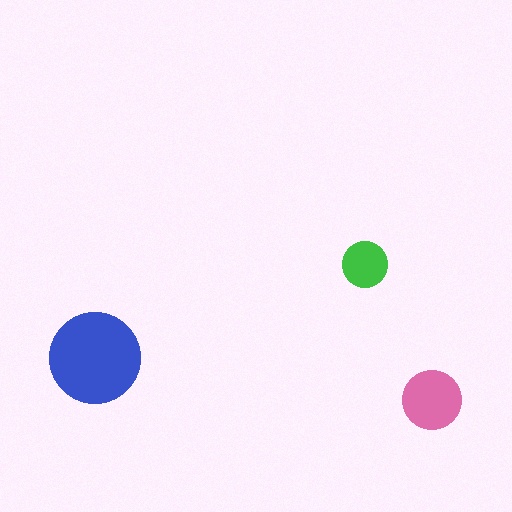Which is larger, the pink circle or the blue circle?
The blue one.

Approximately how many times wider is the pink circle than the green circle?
About 1.5 times wider.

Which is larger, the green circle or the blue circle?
The blue one.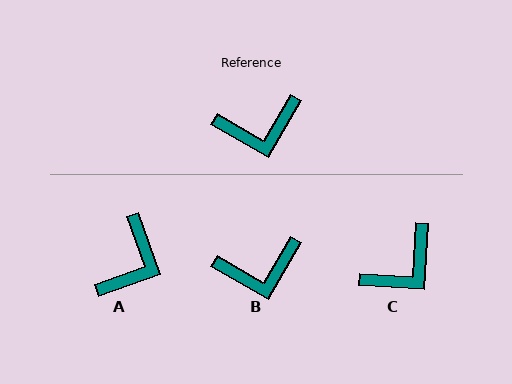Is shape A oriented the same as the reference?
No, it is off by about 49 degrees.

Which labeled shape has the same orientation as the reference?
B.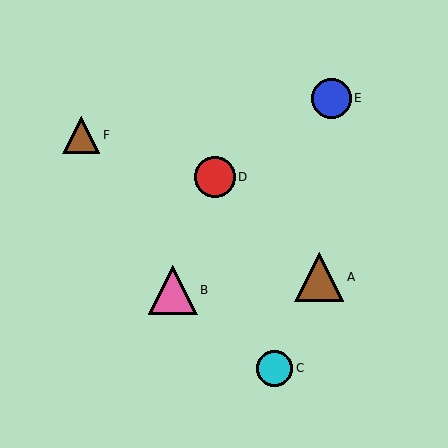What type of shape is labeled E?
Shape E is a blue circle.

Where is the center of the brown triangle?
The center of the brown triangle is at (81, 135).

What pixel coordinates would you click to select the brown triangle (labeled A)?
Click at (319, 277) to select the brown triangle A.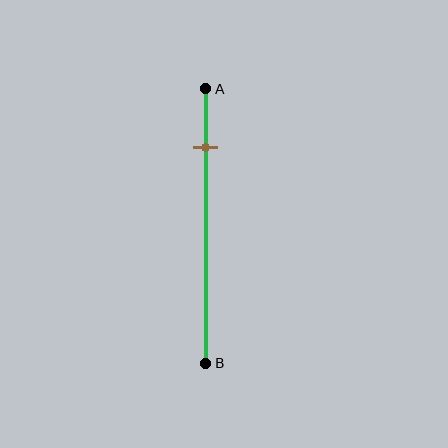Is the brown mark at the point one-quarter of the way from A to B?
No, the mark is at about 20% from A, not at the 25% one-quarter point.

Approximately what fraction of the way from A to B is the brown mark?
The brown mark is approximately 20% of the way from A to B.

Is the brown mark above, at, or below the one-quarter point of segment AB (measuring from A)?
The brown mark is above the one-quarter point of segment AB.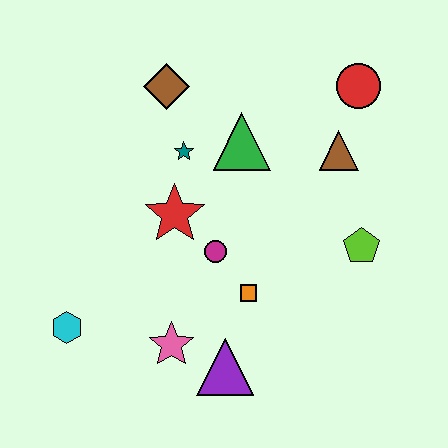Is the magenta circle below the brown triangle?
Yes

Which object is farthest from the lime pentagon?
The cyan hexagon is farthest from the lime pentagon.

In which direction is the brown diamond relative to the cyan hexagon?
The brown diamond is above the cyan hexagon.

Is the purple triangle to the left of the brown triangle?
Yes